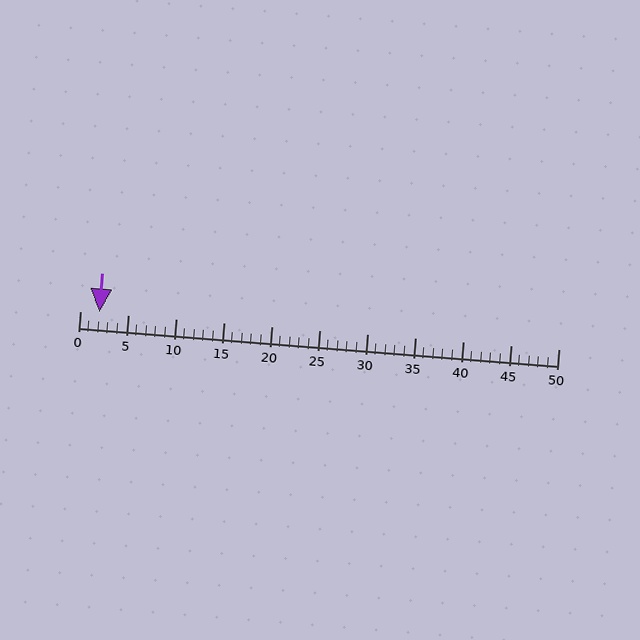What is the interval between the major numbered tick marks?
The major tick marks are spaced 5 units apart.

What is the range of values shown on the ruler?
The ruler shows values from 0 to 50.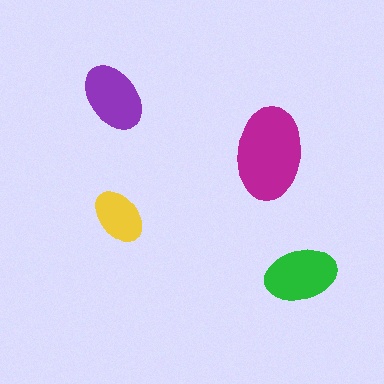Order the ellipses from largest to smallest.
the magenta one, the green one, the purple one, the yellow one.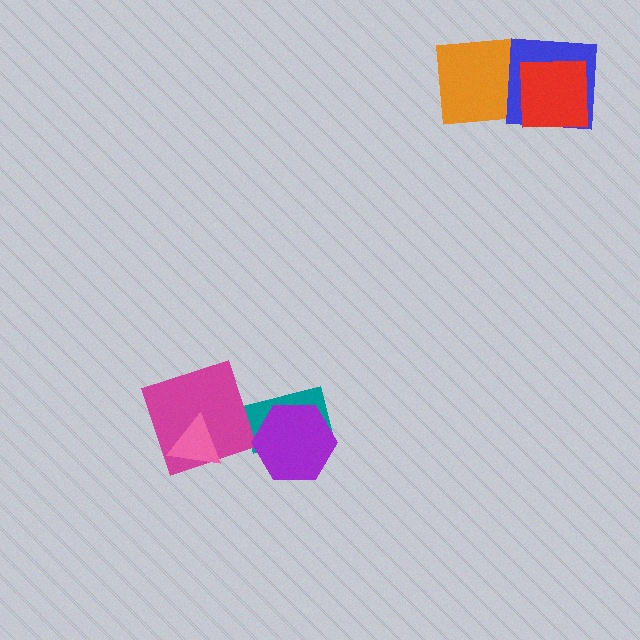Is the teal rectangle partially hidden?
Yes, it is partially covered by another shape.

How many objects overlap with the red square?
2 objects overlap with the red square.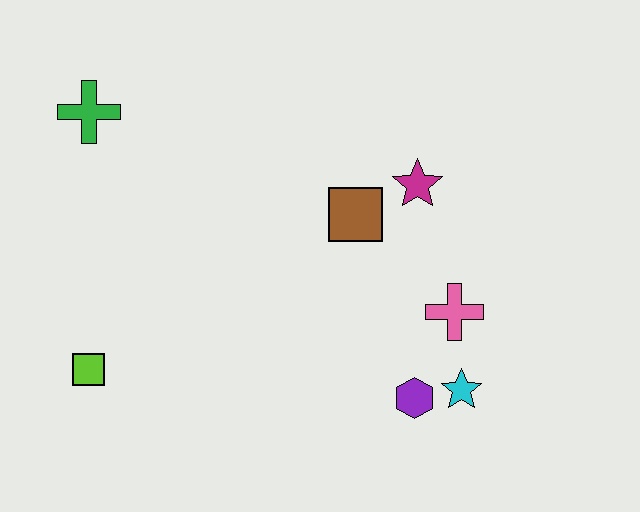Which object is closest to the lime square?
The green cross is closest to the lime square.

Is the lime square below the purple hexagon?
No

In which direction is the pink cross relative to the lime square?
The pink cross is to the right of the lime square.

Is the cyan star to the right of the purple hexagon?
Yes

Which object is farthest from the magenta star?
The lime square is farthest from the magenta star.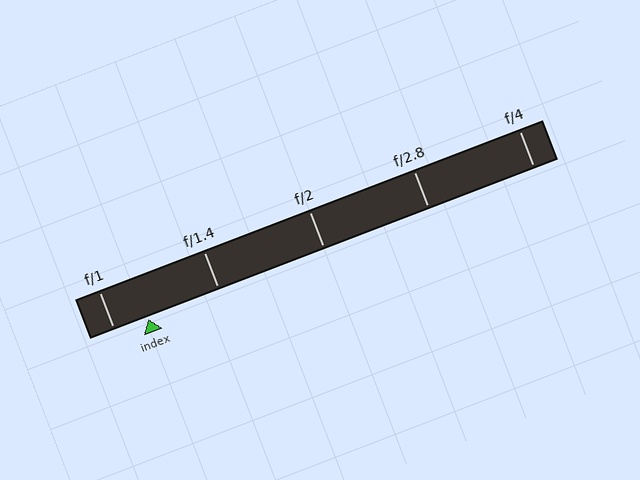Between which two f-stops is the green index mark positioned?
The index mark is between f/1 and f/1.4.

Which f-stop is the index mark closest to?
The index mark is closest to f/1.